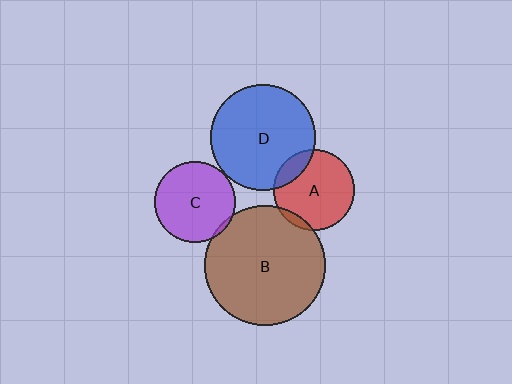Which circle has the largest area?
Circle B (brown).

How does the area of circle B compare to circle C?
Approximately 2.2 times.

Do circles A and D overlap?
Yes.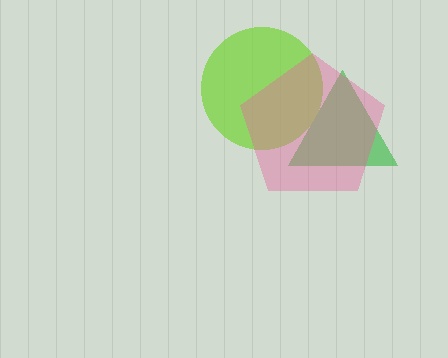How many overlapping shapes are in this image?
There are 3 overlapping shapes in the image.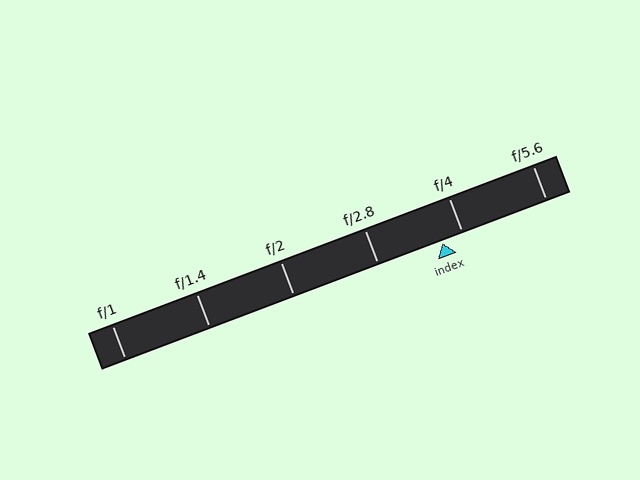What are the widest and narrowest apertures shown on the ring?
The widest aperture shown is f/1 and the narrowest is f/5.6.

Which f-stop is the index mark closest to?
The index mark is closest to f/4.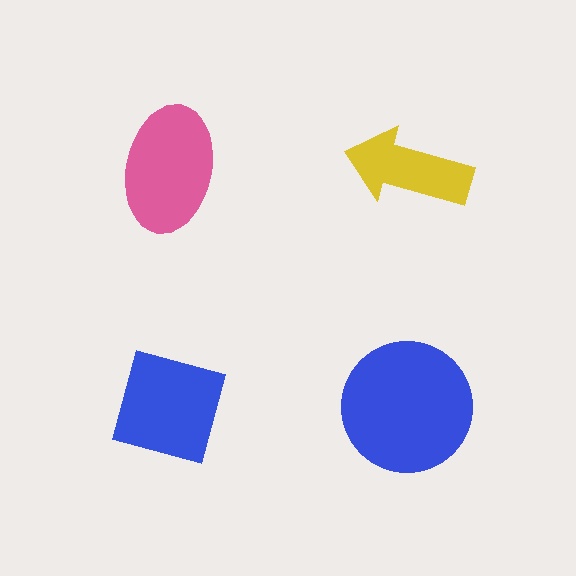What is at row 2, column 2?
A blue circle.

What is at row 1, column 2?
A yellow arrow.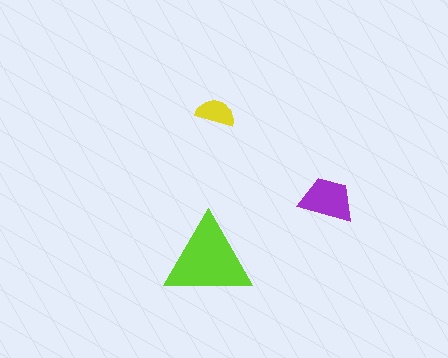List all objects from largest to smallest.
The lime triangle, the purple trapezoid, the yellow semicircle.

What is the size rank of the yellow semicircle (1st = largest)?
3rd.